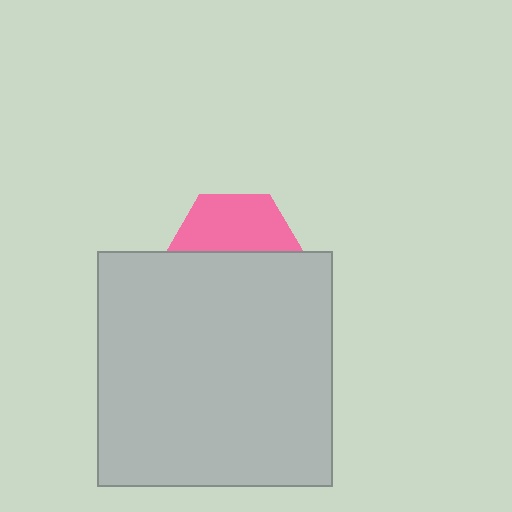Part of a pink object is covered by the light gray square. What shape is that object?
It is a hexagon.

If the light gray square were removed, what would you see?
You would see the complete pink hexagon.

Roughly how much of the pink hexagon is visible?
About half of it is visible (roughly 46%).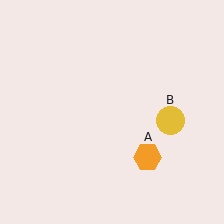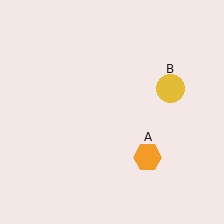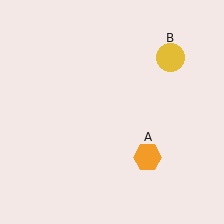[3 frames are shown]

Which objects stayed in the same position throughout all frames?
Orange hexagon (object A) remained stationary.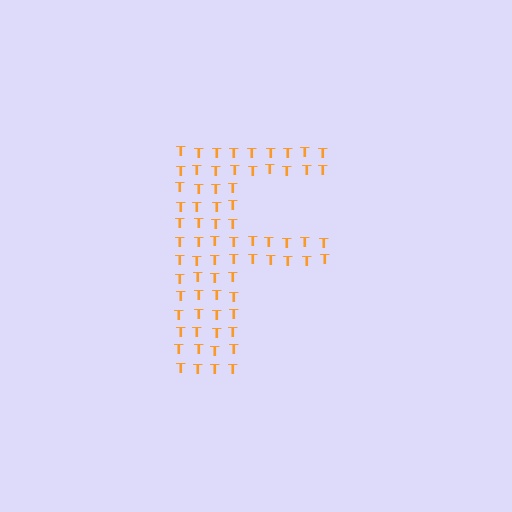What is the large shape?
The large shape is the letter F.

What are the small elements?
The small elements are letter T's.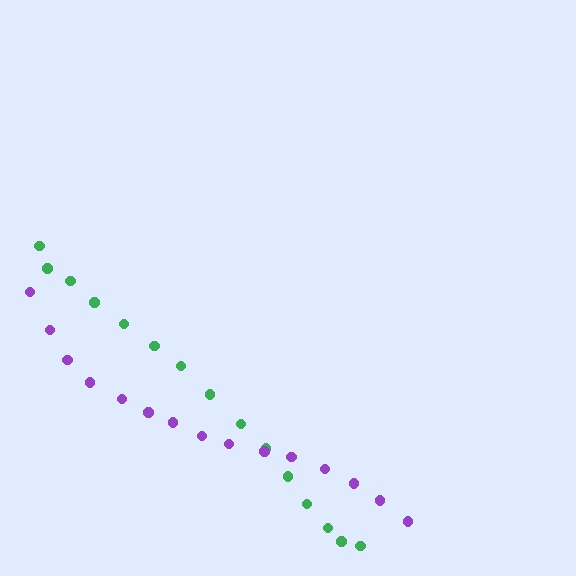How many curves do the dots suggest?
There are 2 distinct paths.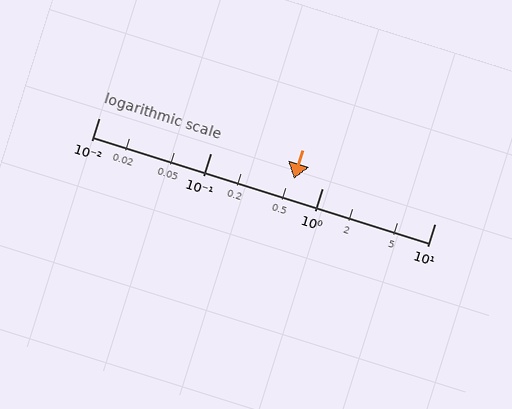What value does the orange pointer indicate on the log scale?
The pointer indicates approximately 0.55.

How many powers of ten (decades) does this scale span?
The scale spans 3 decades, from 0.01 to 10.